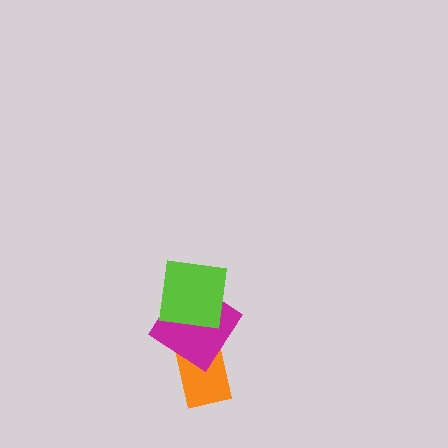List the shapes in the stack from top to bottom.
From top to bottom: the lime square, the magenta diamond, the orange rectangle.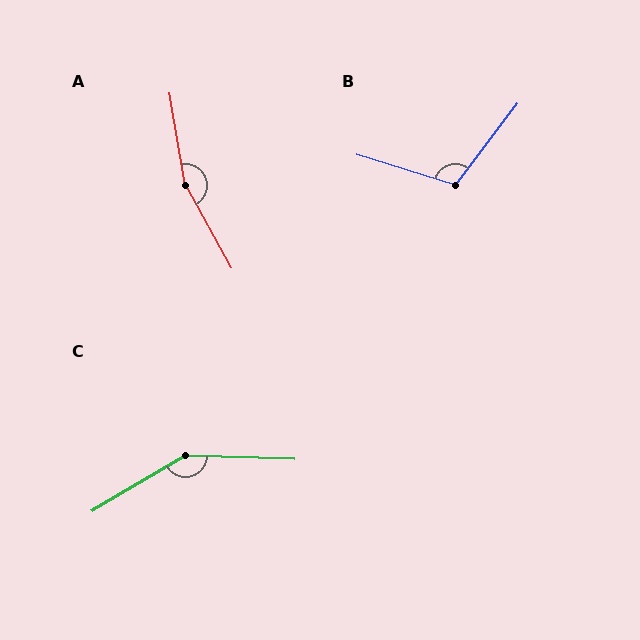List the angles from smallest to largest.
B (110°), C (148°), A (160°).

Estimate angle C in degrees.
Approximately 148 degrees.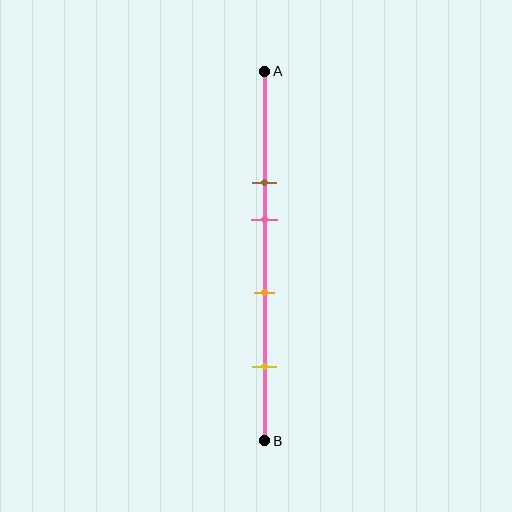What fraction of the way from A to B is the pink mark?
The pink mark is approximately 40% (0.4) of the way from A to B.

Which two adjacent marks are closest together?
The brown and pink marks are the closest adjacent pair.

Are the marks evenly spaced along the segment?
No, the marks are not evenly spaced.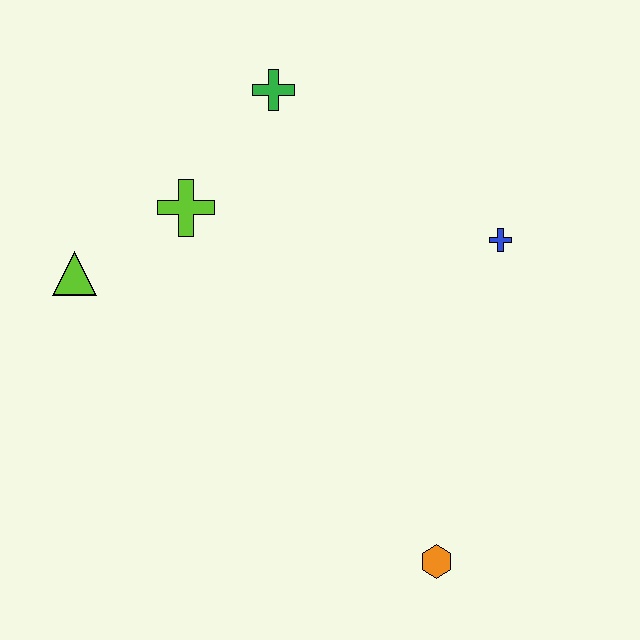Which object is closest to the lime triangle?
The lime cross is closest to the lime triangle.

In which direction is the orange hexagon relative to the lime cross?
The orange hexagon is below the lime cross.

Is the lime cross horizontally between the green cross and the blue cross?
No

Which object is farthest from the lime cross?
The orange hexagon is farthest from the lime cross.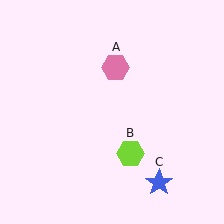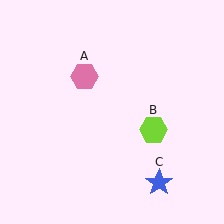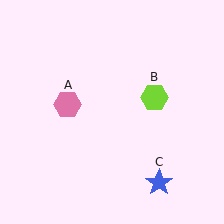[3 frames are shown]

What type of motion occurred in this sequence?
The pink hexagon (object A), lime hexagon (object B) rotated counterclockwise around the center of the scene.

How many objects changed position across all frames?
2 objects changed position: pink hexagon (object A), lime hexagon (object B).